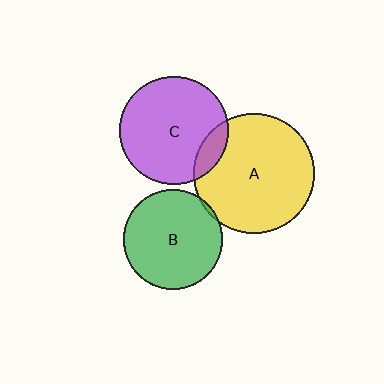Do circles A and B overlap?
Yes.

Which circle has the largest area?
Circle A (yellow).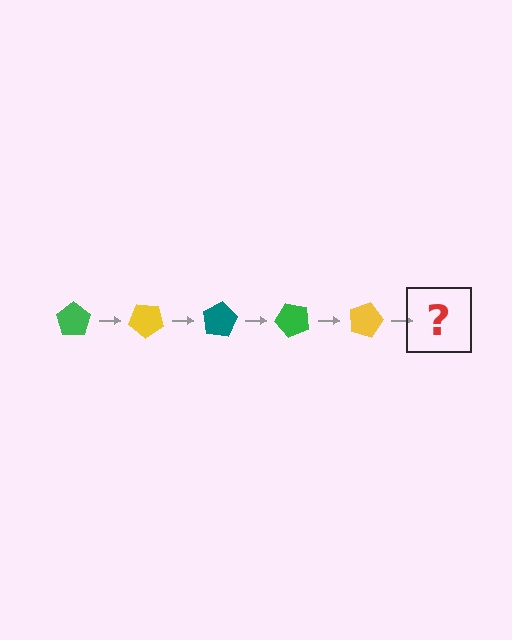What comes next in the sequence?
The next element should be a teal pentagon, rotated 200 degrees from the start.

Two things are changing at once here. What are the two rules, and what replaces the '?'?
The two rules are that it rotates 40 degrees each step and the color cycles through green, yellow, and teal. The '?' should be a teal pentagon, rotated 200 degrees from the start.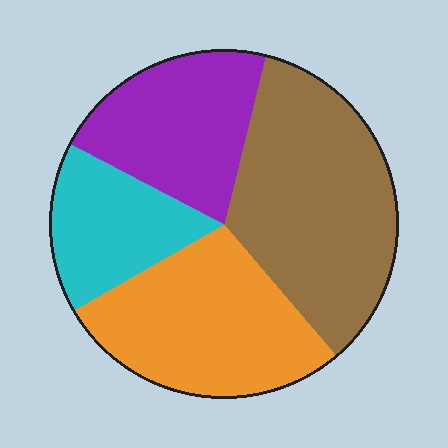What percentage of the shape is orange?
Orange covers around 30% of the shape.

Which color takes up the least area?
Cyan, at roughly 15%.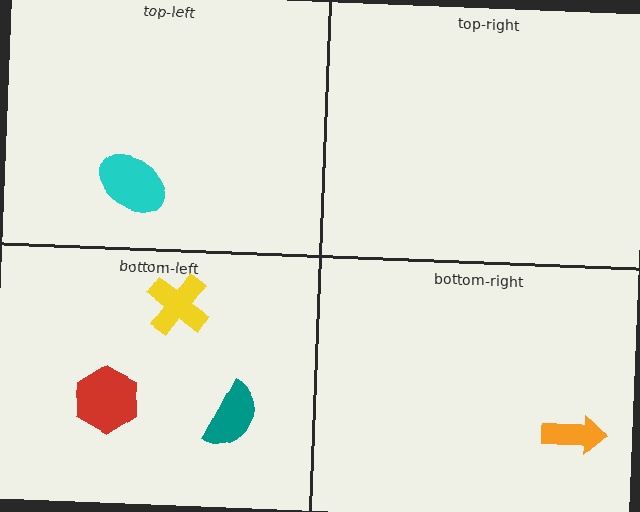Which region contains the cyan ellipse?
The top-left region.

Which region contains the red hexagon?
The bottom-left region.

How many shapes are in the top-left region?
1.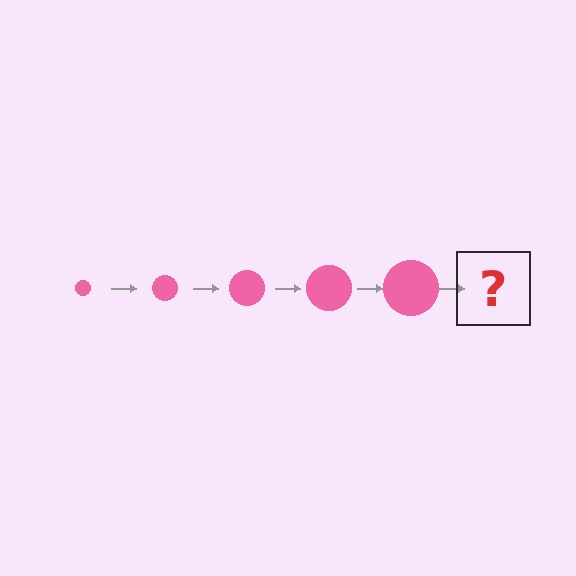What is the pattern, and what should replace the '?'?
The pattern is that the circle gets progressively larger each step. The '?' should be a pink circle, larger than the previous one.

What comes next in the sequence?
The next element should be a pink circle, larger than the previous one.